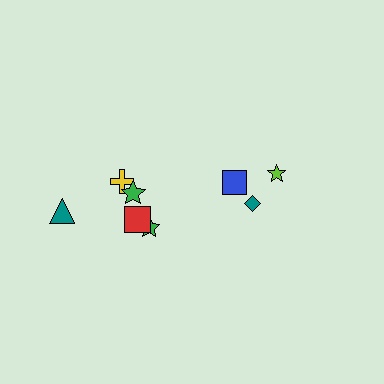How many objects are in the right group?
There are 3 objects.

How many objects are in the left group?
There are 5 objects.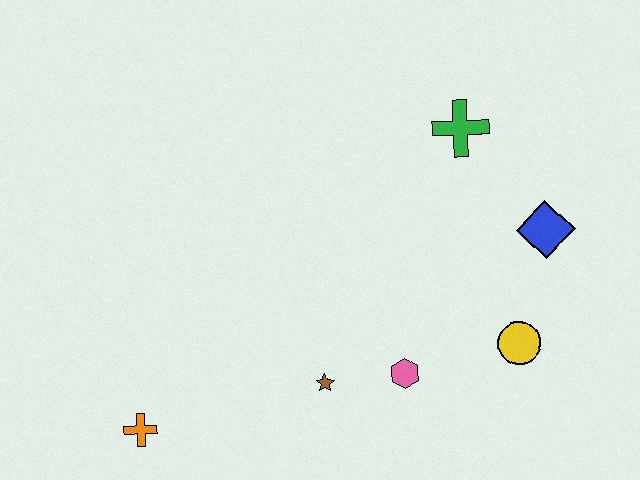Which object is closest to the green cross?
The blue diamond is closest to the green cross.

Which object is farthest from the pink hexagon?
The orange cross is farthest from the pink hexagon.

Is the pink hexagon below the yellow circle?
Yes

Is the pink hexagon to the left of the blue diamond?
Yes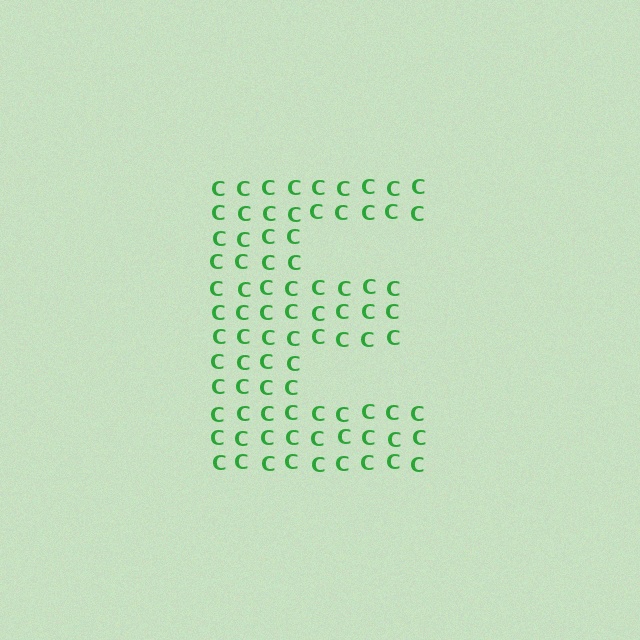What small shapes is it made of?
It is made of small letter C's.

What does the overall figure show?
The overall figure shows the letter E.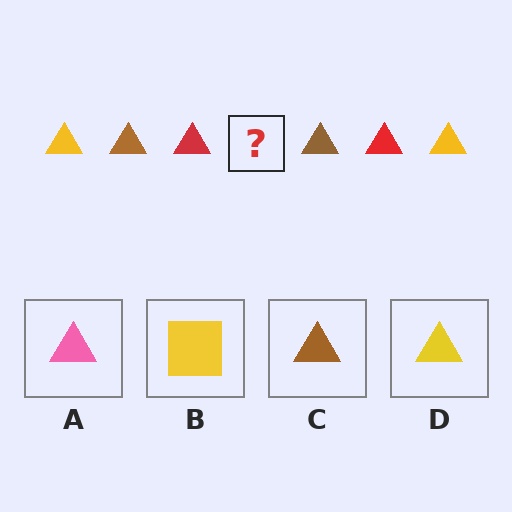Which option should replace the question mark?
Option D.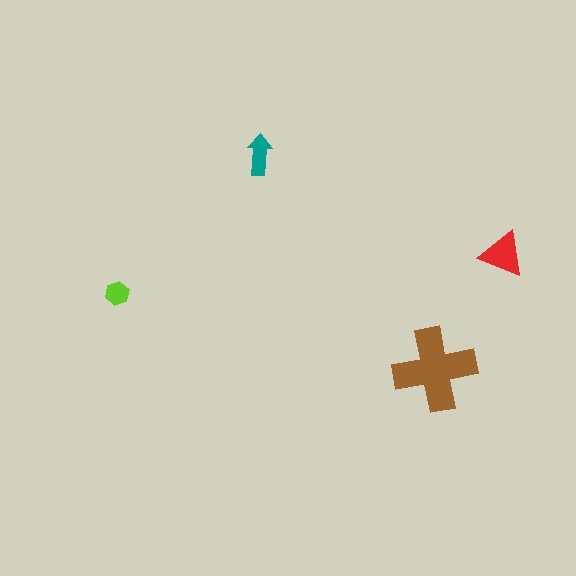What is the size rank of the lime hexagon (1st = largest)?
4th.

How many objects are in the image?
There are 4 objects in the image.